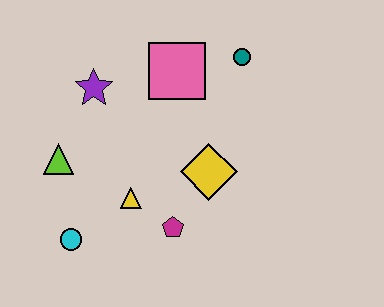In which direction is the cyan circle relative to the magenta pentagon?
The cyan circle is to the left of the magenta pentagon.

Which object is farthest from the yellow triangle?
The teal circle is farthest from the yellow triangle.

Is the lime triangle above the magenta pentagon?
Yes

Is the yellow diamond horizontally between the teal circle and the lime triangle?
Yes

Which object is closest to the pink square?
The teal circle is closest to the pink square.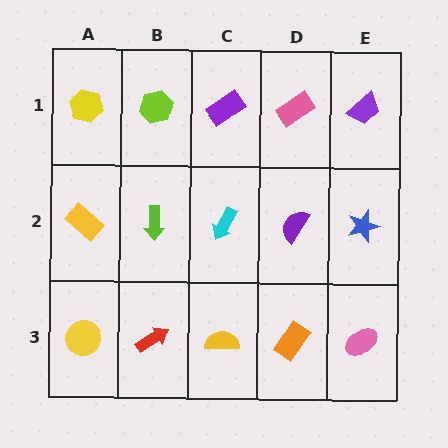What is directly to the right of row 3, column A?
A red arrow.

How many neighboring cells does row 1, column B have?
3.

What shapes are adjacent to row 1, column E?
A blue star (row 2, column E), a pink rectangle (row 1, column D).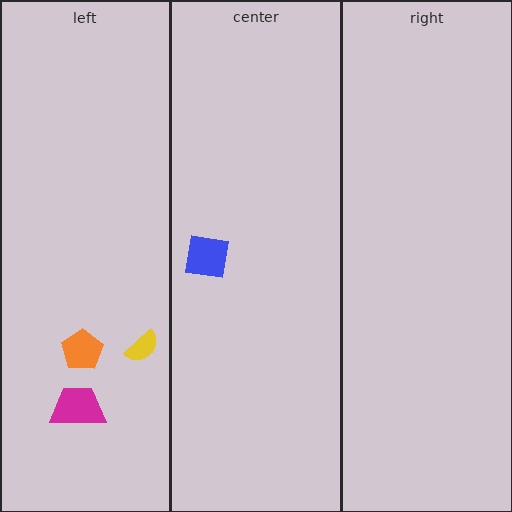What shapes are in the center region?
The blue square.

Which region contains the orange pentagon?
The left region.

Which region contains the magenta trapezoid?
The left region.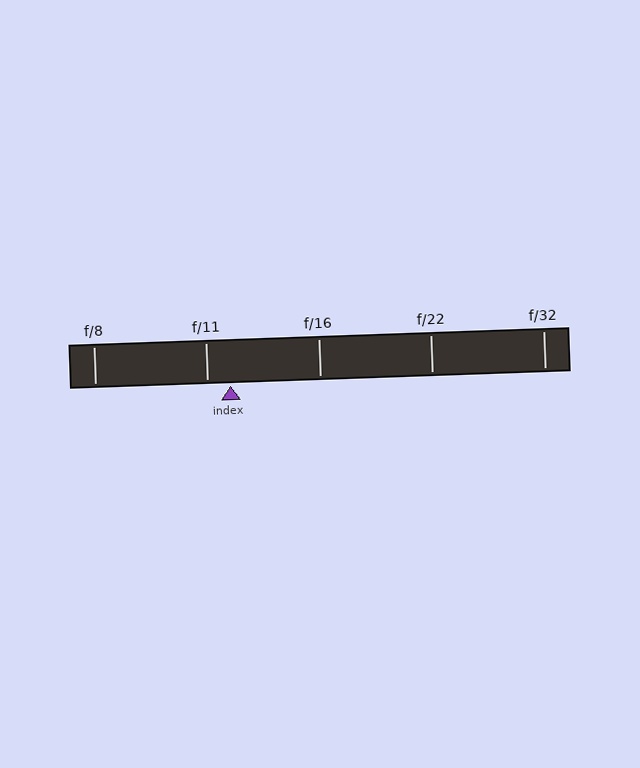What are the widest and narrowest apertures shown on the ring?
The widest aperture shown is f/8 and the narrowest is f/32.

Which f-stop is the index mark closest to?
The index mark is closest to f/11.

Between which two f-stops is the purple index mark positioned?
The index mark is between f/11 and f/16.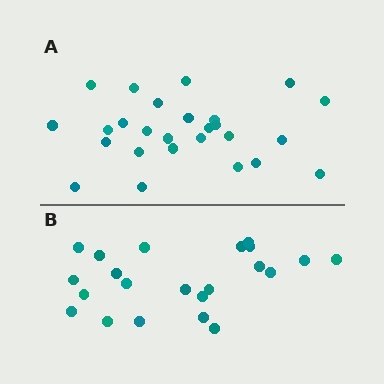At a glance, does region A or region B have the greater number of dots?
Region A (the top region) has more dots.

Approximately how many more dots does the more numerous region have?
Region A has about 4 more dots than region B.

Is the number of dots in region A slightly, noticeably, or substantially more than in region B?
Region A has only slightly more — the two regions are fairly close. The ratio is roughly 1.2 to 1.